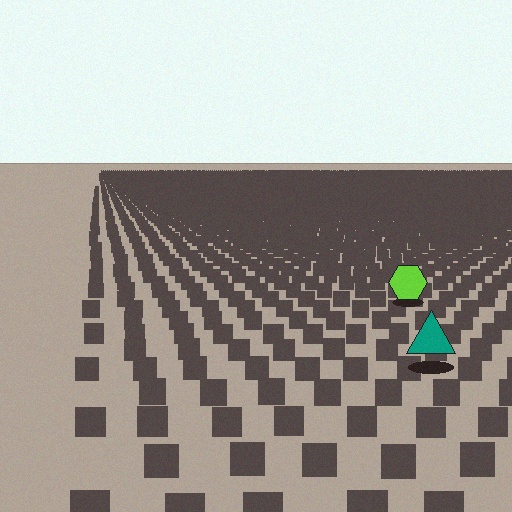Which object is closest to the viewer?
The teal triangle is closest. The texture marks near it are larger and more spread out.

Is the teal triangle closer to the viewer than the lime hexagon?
Yes. The teal triangle is closer — you can tell from the texture gradient: the ground texture is coarser near it.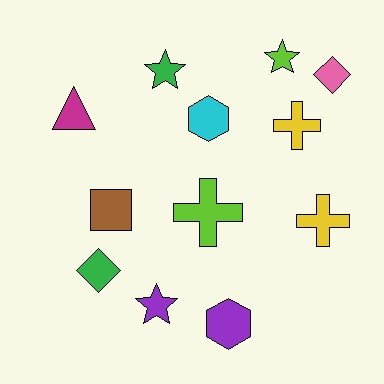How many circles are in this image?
There are no circles.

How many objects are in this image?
There are 12 objects.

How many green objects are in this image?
There are 2 green objects.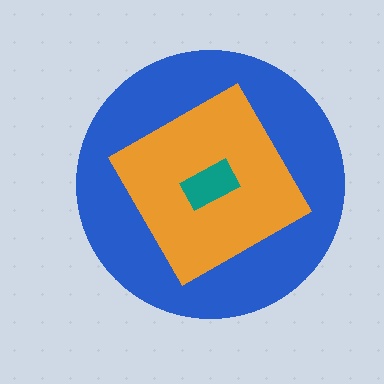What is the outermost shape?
The blue circle.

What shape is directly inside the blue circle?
The orange diamond.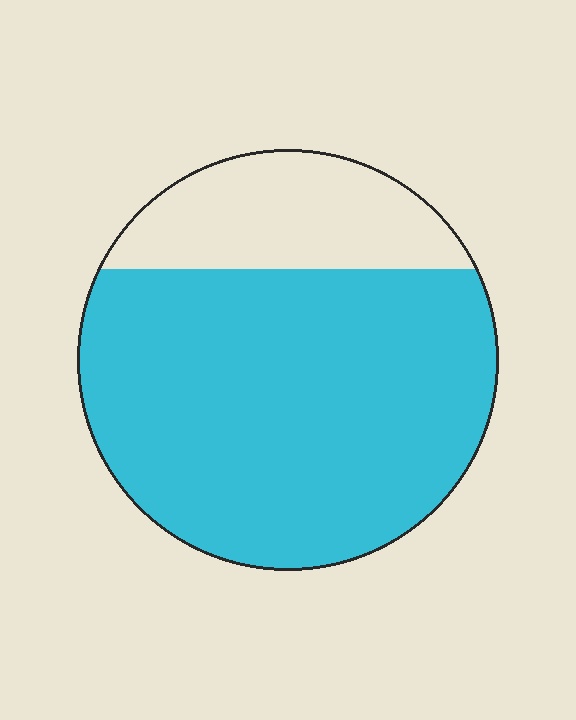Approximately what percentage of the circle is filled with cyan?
Approximately 75%.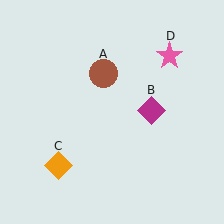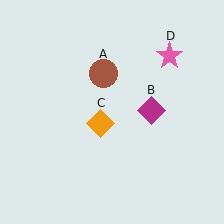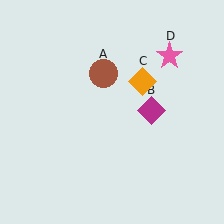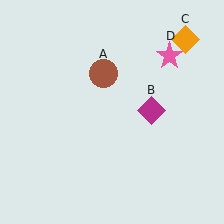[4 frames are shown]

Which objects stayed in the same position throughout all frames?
Brown circle (object A) and magenta diamond (object B) and pink star (object D) remained stationary.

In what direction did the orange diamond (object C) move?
The orange diamond (object C) moved up and to the right.